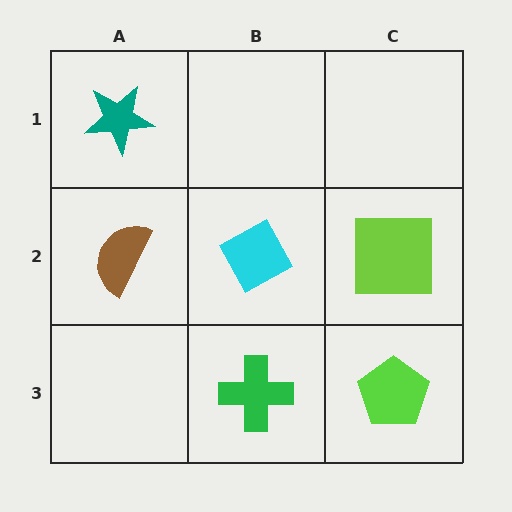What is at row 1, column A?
A teal star.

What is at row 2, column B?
A cyan diamond.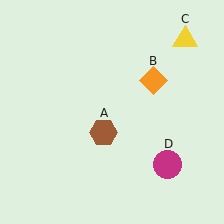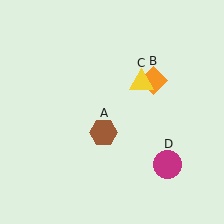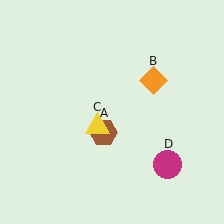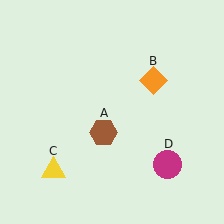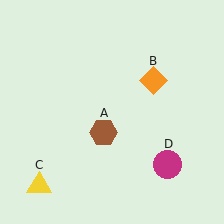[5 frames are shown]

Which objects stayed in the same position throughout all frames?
Brown hexagon (object A) and orange diamond (object B) and magenta circle (object D) remained stationary.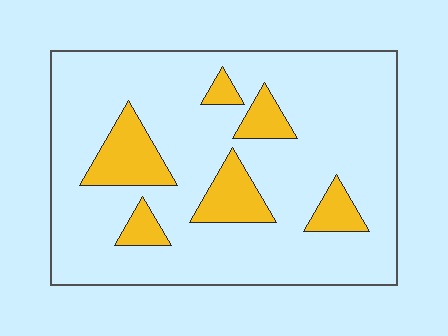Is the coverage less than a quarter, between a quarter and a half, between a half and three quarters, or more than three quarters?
Less than a quarter.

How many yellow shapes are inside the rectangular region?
6.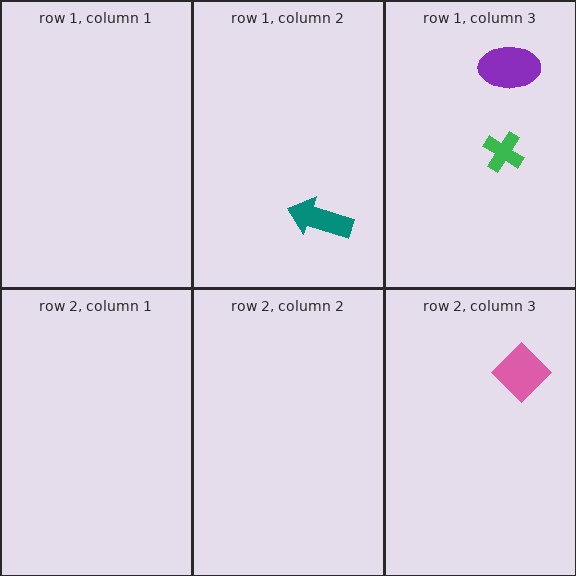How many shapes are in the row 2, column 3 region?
1.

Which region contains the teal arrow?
The row 1, column 2 region.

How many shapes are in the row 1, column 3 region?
2.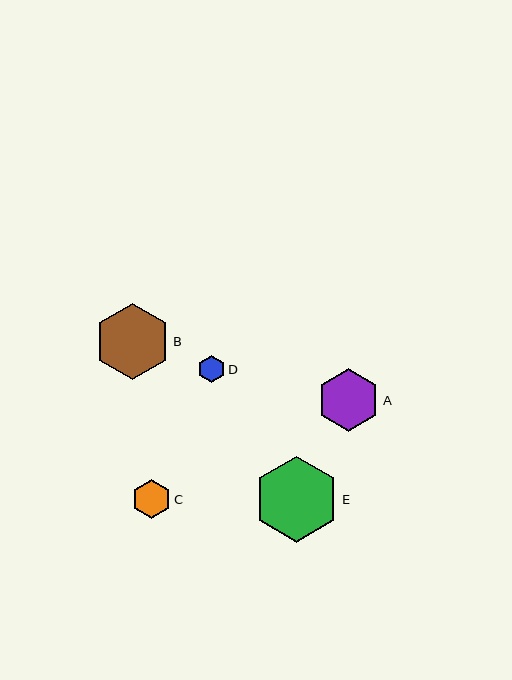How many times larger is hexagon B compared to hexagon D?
Hexagon B is approximately 2.8 times the size of hexagon D.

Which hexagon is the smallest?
Hexagon D is the smallest with a size of approximately 27 pixels.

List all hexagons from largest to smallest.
From largest to smallest: E, B, A, C, D.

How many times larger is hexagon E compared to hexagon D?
Hexagon E is approximately 3.2 times the size of hexagon D.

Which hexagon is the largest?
Hexagon E is the largest with a size of approximately 86 pixels.